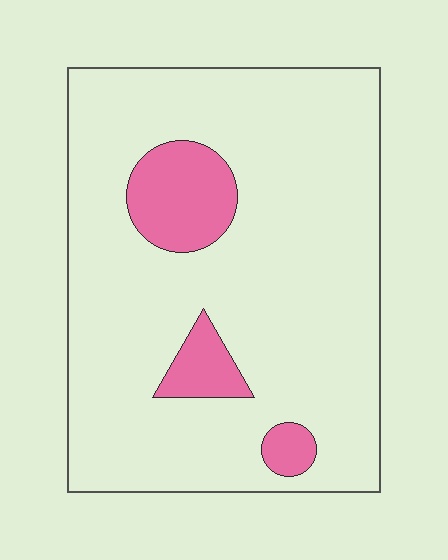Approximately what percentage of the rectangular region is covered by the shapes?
Approximately 15%.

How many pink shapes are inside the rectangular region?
3.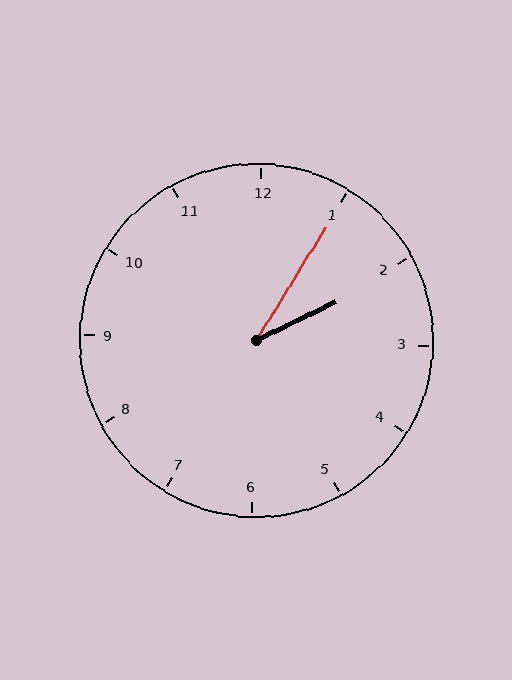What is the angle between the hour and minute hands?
Approximately 32 degrees.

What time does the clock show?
2:05.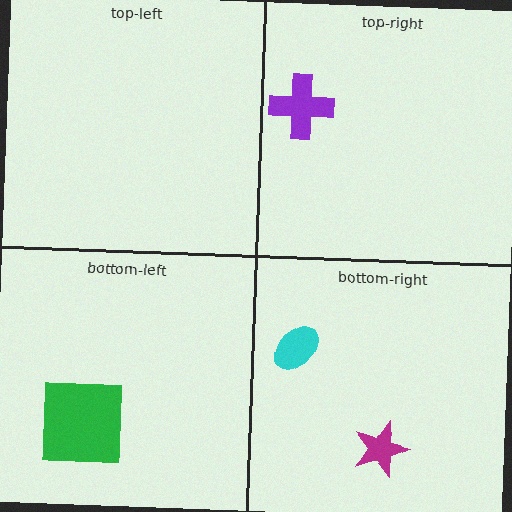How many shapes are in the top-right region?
1.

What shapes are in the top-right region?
The purple cross.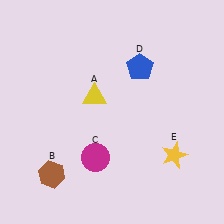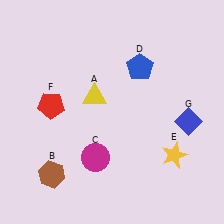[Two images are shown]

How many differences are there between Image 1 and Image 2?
There are 2 differences between the two images.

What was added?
A red pentagon (F), a blue diamond (G) were added in Image 2.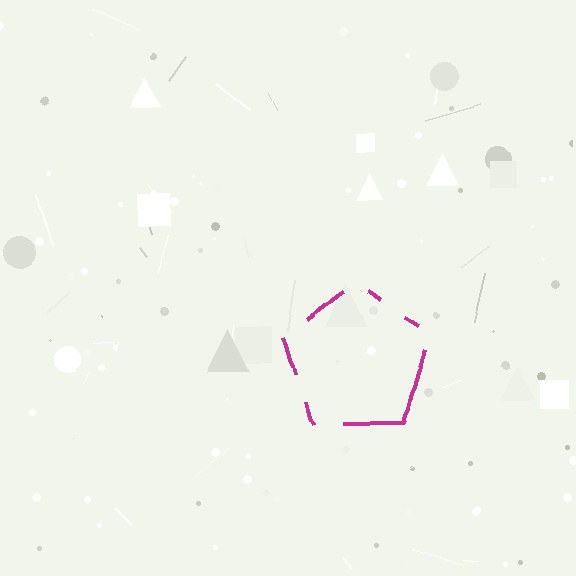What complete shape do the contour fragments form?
The contour fragments form a pentagon.